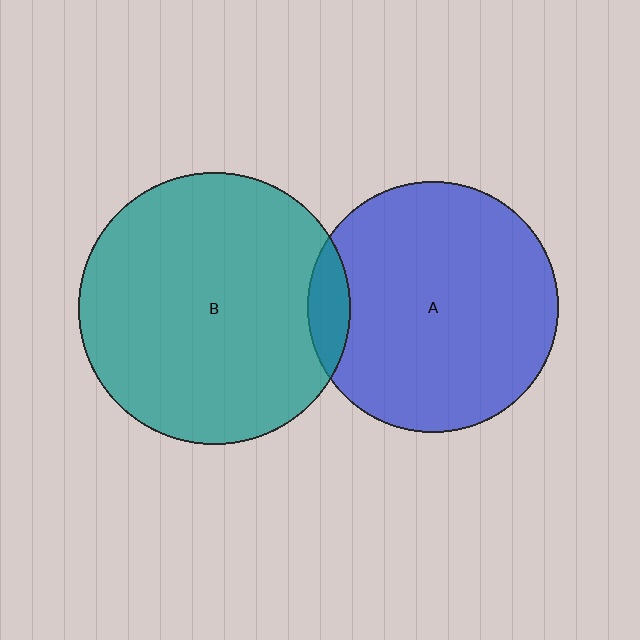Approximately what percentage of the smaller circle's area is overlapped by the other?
Approximately 10%.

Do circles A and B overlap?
Yes.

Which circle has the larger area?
Circle B (teal).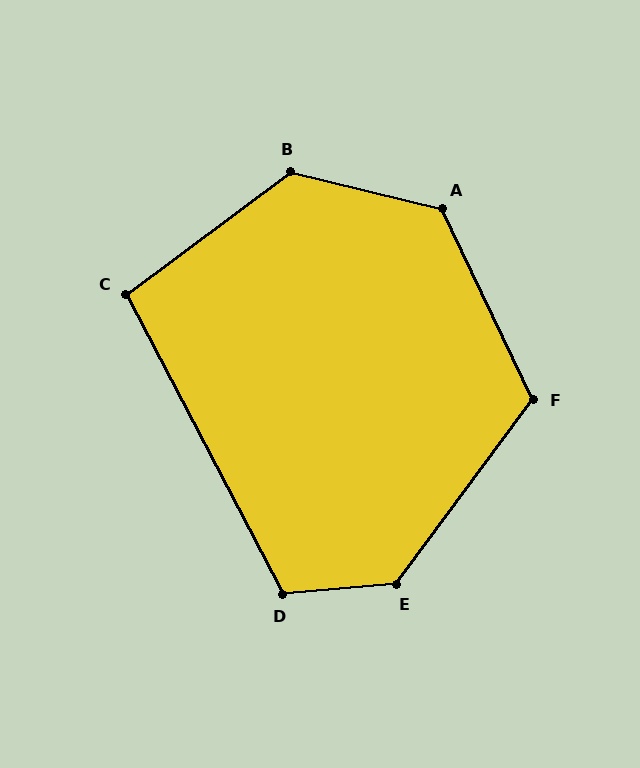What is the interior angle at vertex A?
Approximately 129 degrees (obtuse).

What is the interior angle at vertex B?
Approximately 130 degrees (obtuse).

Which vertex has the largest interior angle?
E, at approximately 132 degrees.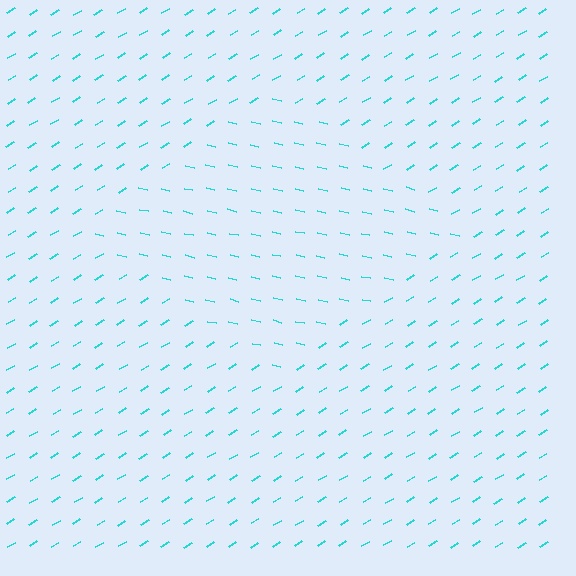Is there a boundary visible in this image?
Yes, there is a texture boundary formed by a change in line orientation.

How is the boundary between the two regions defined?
The boundary is defined purely by a change in line orientation (approximately 45 degrees difference). All lines are the same color and thickness.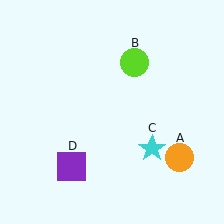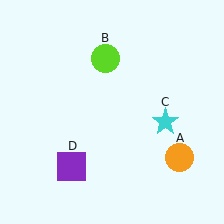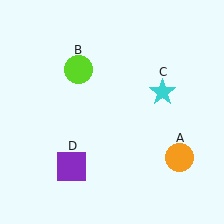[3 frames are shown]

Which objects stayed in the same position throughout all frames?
Orange circle (object A) and purple square (object D) remained stationary.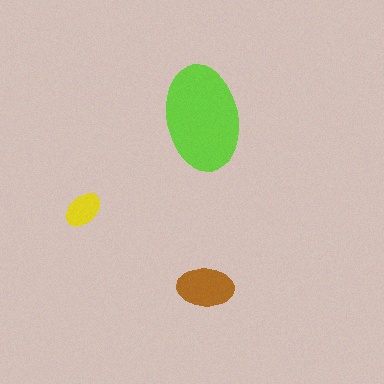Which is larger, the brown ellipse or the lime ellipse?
The lime one.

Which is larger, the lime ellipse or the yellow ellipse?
The lime one.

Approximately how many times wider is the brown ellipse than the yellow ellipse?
About 1.5 times wider.